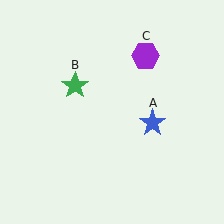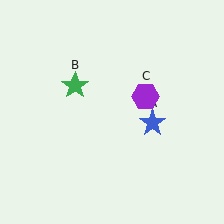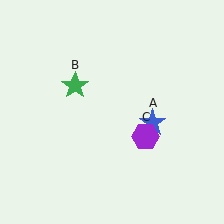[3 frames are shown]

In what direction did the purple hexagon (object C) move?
The purple hexagon (object C) moved down.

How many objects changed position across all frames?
1 object changed position: purple hexagon (object C).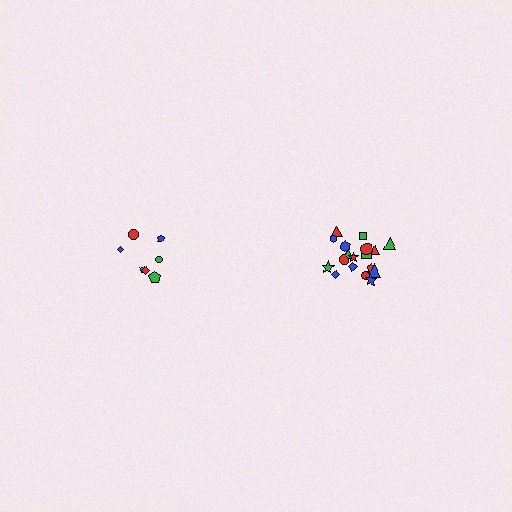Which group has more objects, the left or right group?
The right group.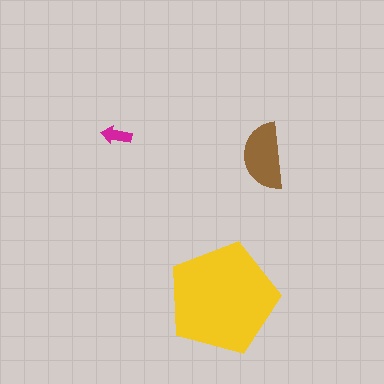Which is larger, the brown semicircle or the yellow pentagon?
The yellow pentagon.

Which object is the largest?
The yellow pentagon.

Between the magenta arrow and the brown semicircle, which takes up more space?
The brown semicircle.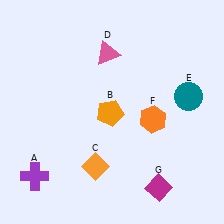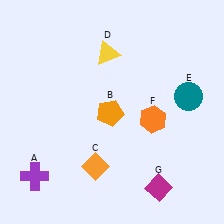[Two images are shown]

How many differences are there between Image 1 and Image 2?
There is 1 difference between the two images.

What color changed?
The triangle (D) changed from pink in Image 1 to yellow in Image 2.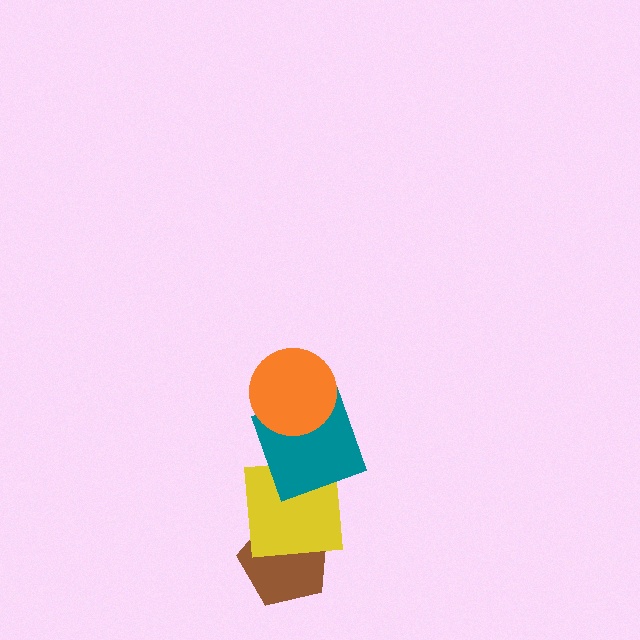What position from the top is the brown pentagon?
The brown pentagon is 4th from the top.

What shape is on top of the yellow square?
The teal square is on top of the yellow square.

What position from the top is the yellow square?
The yellow square is 3rd from the top.